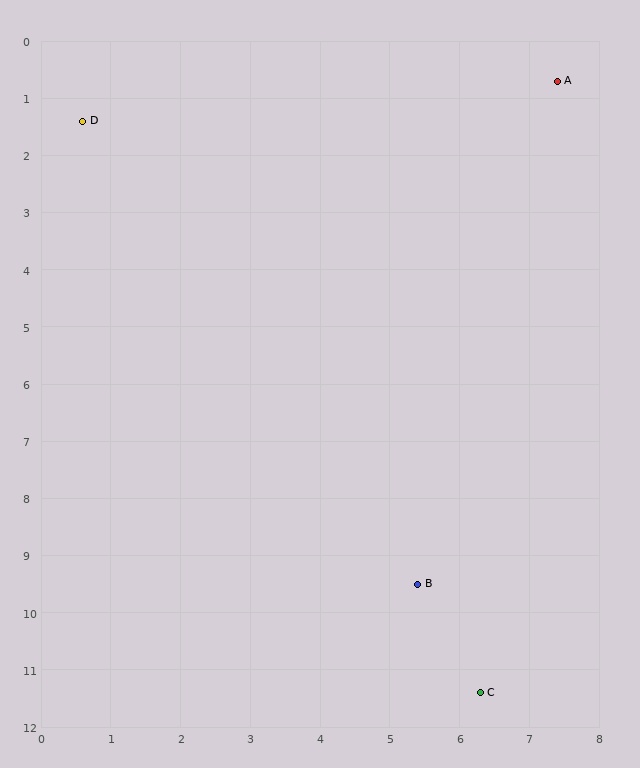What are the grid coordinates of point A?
Point A is at approximately (7.4, 0.7).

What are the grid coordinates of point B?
Point B is at approximately (5.4, 9.5).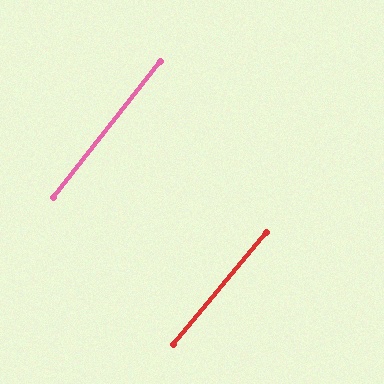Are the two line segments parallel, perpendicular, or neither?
Parallel — their directions differ by only 1.3°.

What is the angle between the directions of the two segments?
Approximately 1 degree.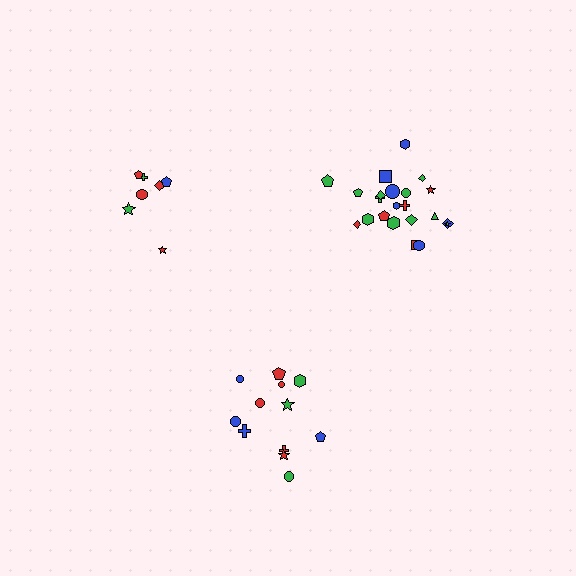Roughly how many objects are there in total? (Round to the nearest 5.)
Roughly 40 objects in total.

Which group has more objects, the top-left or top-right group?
The top-right group.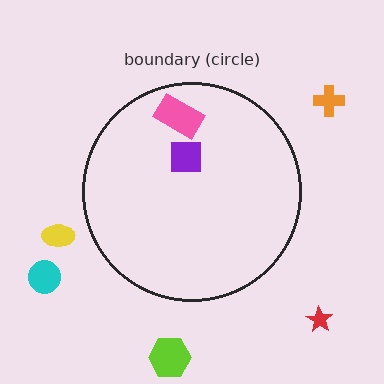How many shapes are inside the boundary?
2 inside, 5 outside.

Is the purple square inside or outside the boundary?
Inside.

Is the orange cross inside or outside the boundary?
Outside.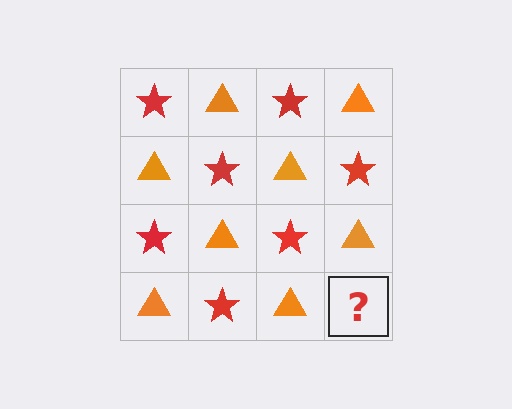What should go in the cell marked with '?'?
The missing cell should contain a red star.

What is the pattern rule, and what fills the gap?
The rule is that it alternates red star and orange triangle in a checkerboard pattern. The gap should be filled with a red star.